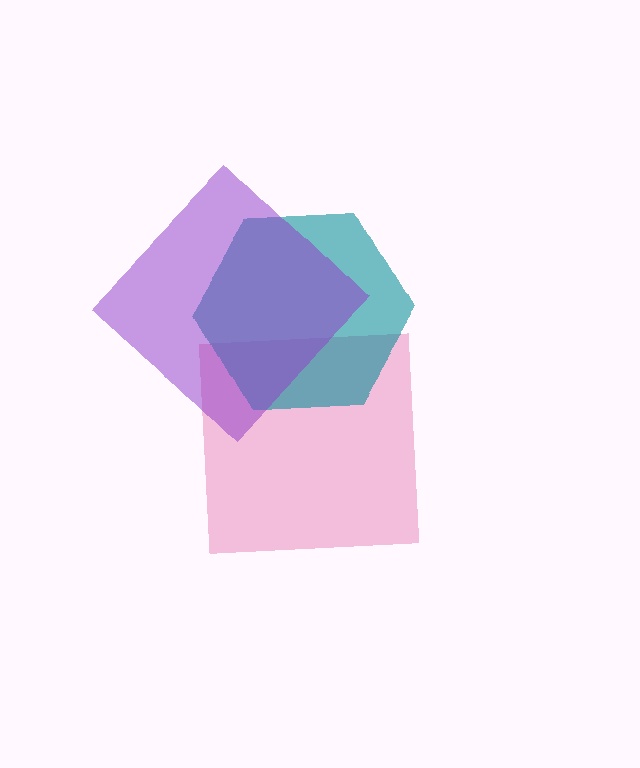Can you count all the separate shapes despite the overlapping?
Yes, there are 3 separate shapes.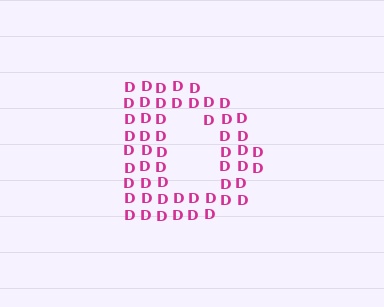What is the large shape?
The large shape is the letter D.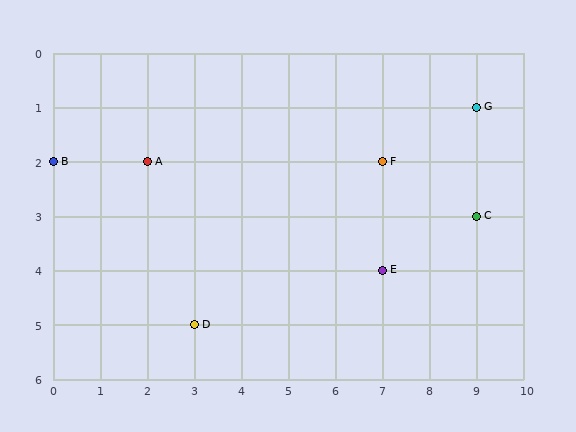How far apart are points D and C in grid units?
Points D and C are 6 columns and 2 rows apart (about 6.3 grid units diagonally).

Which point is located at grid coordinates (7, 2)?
Point F is at (7, 2).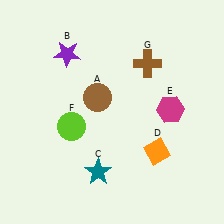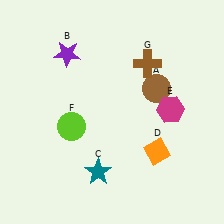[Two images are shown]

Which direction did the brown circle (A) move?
The brown circle (A) moved right.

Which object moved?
The brown circle (A) moved right.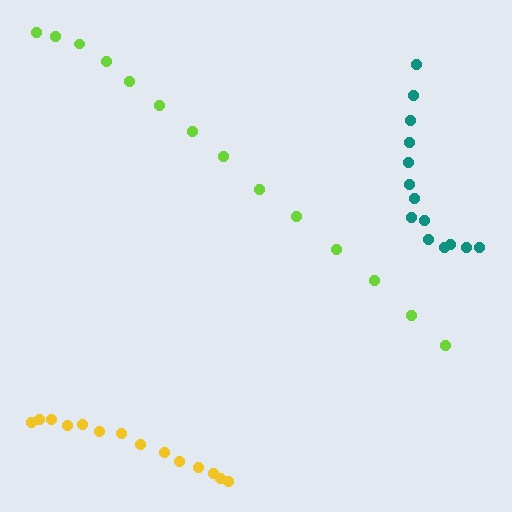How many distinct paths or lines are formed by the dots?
There are 3 distinct paths.